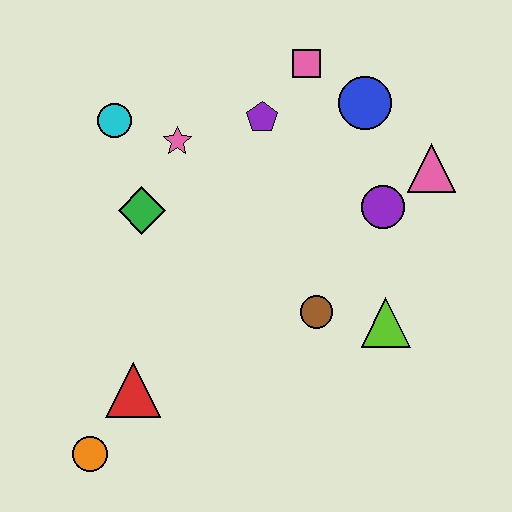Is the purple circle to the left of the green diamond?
No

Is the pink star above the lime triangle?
Yes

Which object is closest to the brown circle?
The lime triangle is closest to the brown circle.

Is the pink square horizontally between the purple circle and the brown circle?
No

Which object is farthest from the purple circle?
The orange circle is farthest from the purple circle.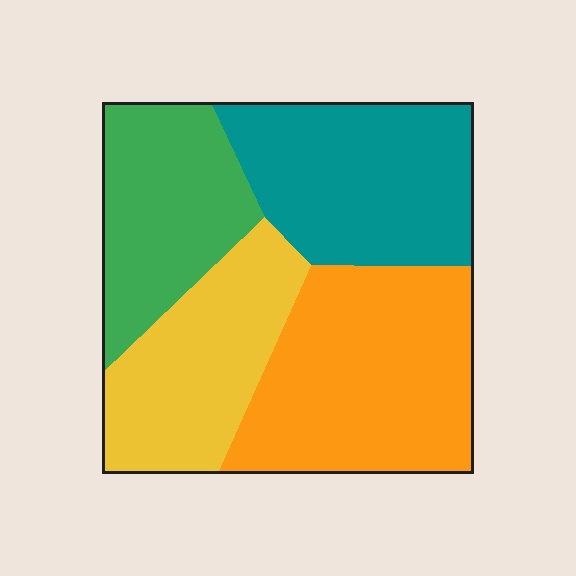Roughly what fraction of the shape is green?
Green takes up between a sixth and a third of the shape.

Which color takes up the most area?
Orange, at roughly 30%.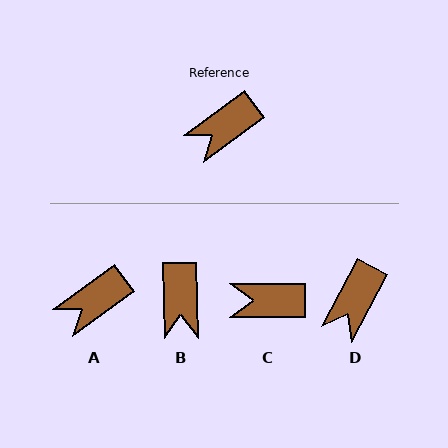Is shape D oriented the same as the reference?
No, it is off by about 26 degrees.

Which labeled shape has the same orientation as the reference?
A.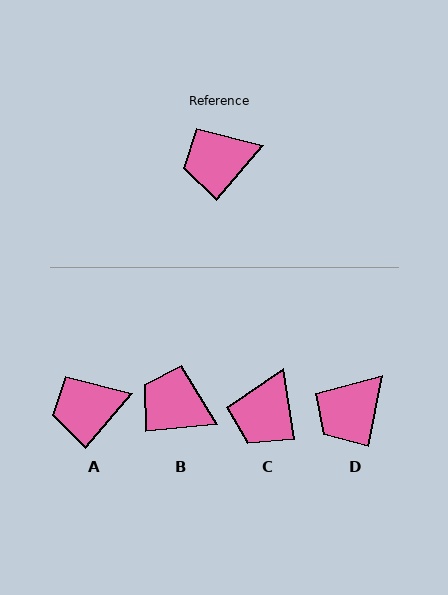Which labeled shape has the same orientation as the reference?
A.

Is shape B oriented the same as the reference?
No, it is off by about 44 degrees.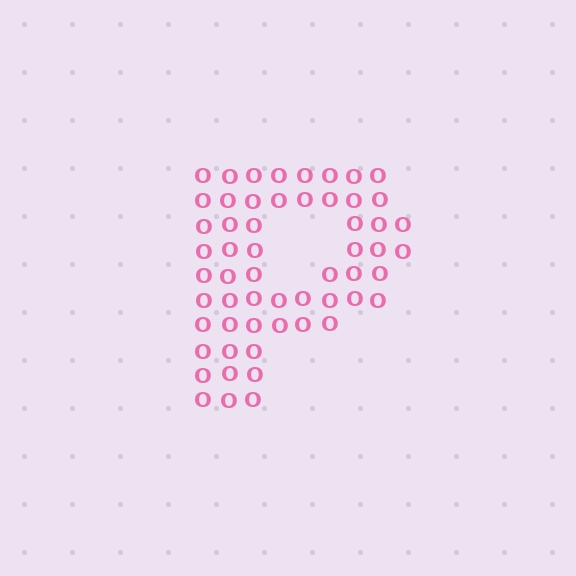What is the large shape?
The large shape is the letter P.